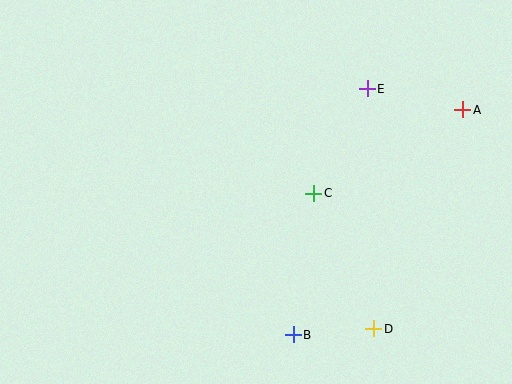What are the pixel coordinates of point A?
Point A is at (463, 110).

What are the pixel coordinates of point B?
Point B is at (293, 335).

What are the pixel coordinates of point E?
Point E is at (367, 89).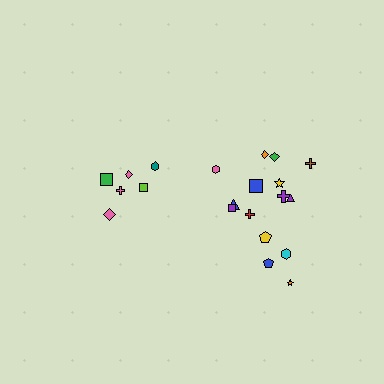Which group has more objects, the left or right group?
The right group.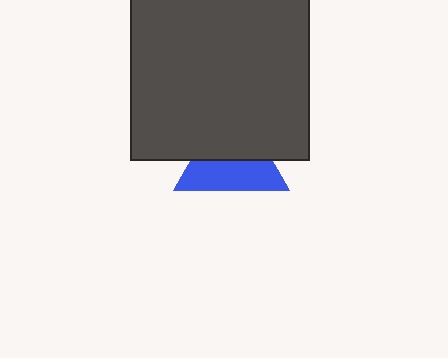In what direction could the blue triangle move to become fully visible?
The blue triangle could move down. That would shift it out from behind the dark gray square entirely.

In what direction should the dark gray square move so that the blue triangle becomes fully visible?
The dark gray square should move up. That is the shortest direction to clear the overlap and leave the blue triangle fully visible.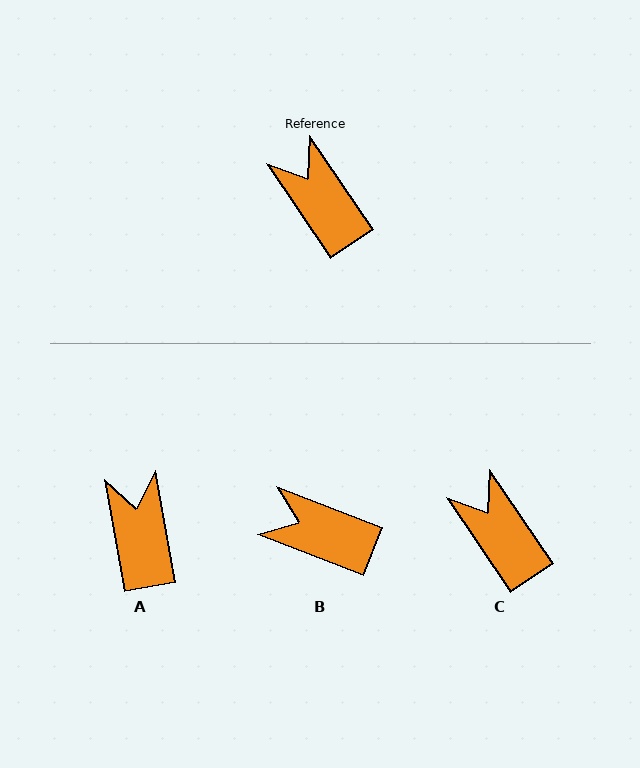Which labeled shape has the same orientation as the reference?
C.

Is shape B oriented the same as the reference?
No, it is off by about 35 degrees.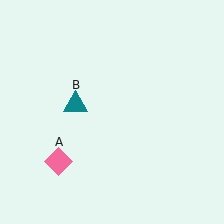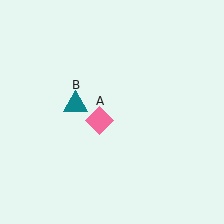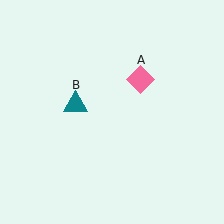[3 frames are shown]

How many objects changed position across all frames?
1 object changed position: pink diamond (object A).